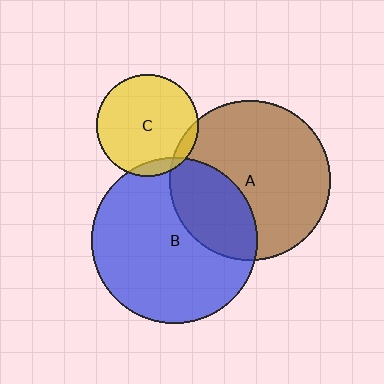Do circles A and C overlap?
Yes.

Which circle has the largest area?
Circle B (blue).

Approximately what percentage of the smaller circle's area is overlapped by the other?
Approximately 5%.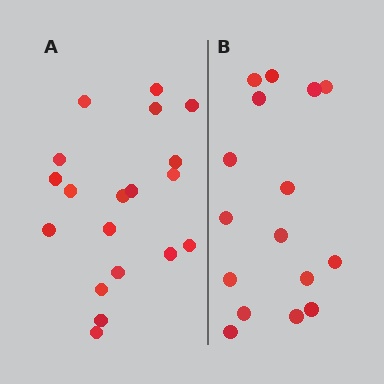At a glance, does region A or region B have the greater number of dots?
Region A (the left region) has more dots.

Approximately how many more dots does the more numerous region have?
Region A has just a few more — roughly 2 or 3 more dots than region B.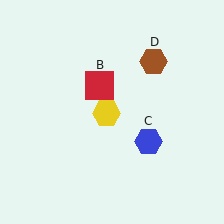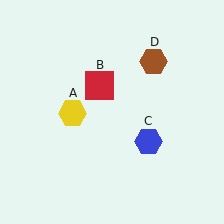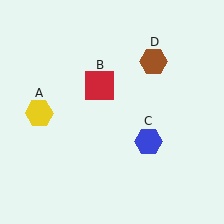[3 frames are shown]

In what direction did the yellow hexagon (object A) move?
The yellow hexagon (object A) moved left.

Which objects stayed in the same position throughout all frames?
Red square (object B) and blue hexagon (object C) and brown hexagon (object D) remained stationary.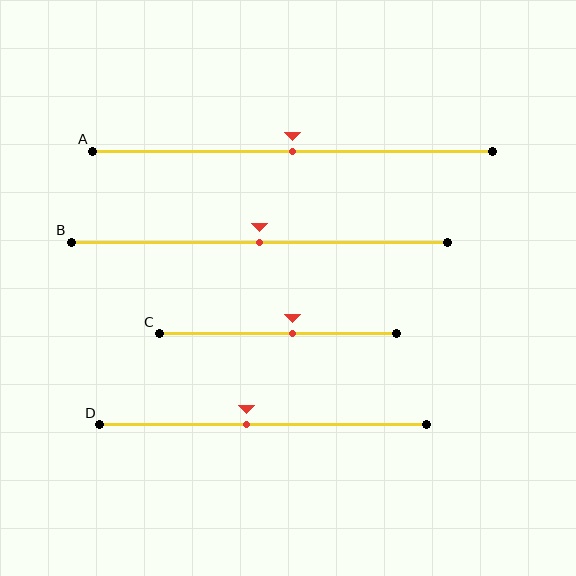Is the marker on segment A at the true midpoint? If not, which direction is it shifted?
Yes, the marker on segment A is at the true midpoint.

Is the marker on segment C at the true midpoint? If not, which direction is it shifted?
No, the marker on segment C is shifted to the right by about 6% of the segment length.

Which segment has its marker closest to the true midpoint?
Segment A has its marker closest to the true midpoint.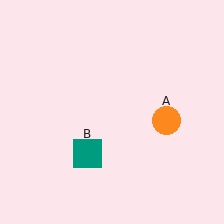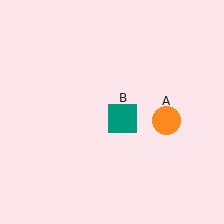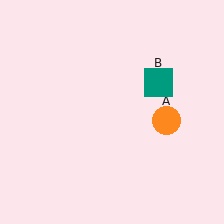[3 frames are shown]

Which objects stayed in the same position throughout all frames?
Orange circle (object A) remained stationary.